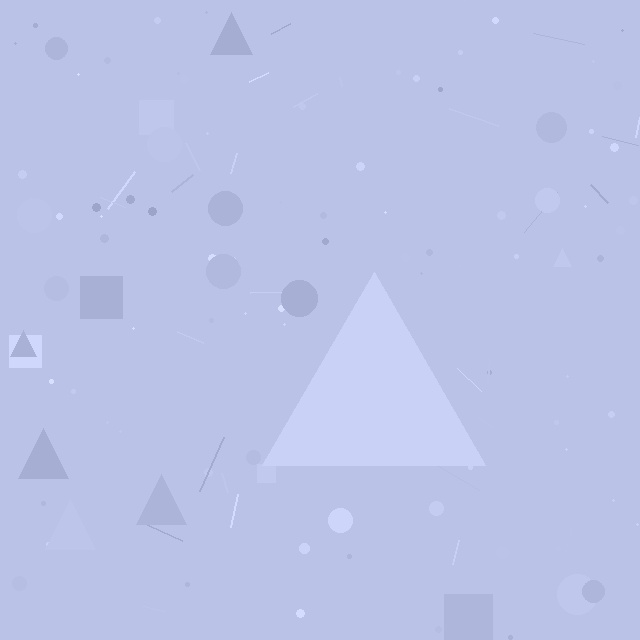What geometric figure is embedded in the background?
A triangle is embedded in the background.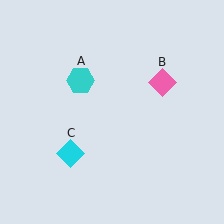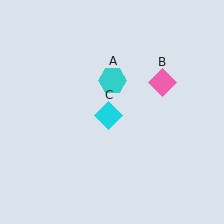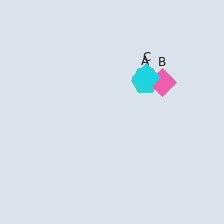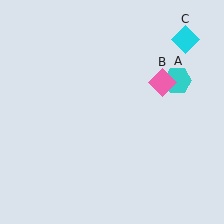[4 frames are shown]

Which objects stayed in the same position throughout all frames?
Pink diamond (object B) remained stationary.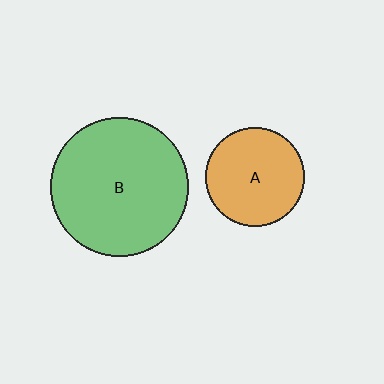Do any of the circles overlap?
No, none of the circles overlap.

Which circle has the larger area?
Circle B (green).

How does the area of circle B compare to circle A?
Approximately 2.0 times.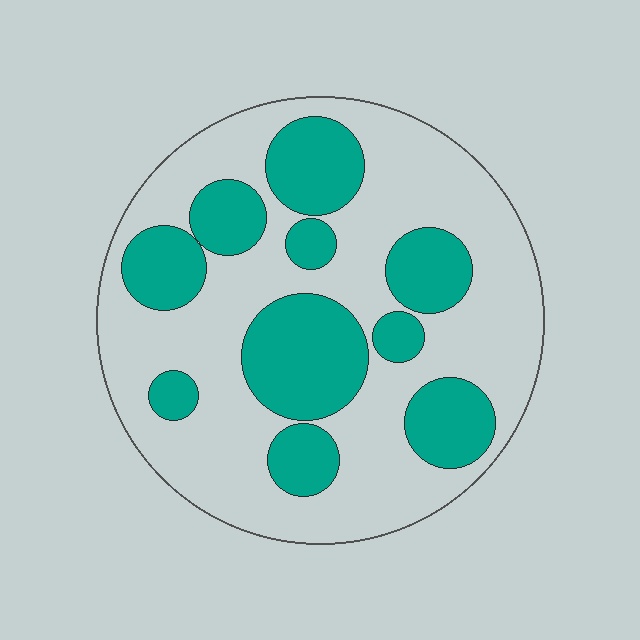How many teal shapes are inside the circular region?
10.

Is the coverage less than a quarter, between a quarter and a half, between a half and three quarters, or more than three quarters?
Between a quarter and a half.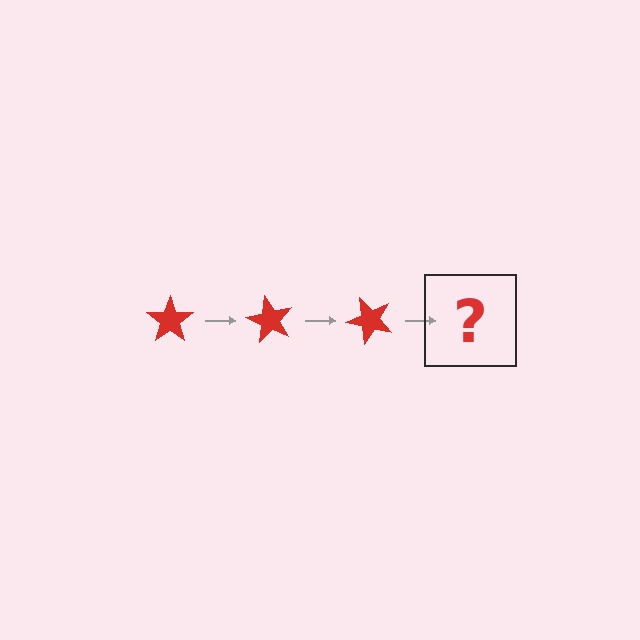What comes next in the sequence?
The next element should be a red star rotated 180 degrees.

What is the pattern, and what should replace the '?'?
The pattern is that the star rotates 60 degrees each step. The '?' should be a red star rotated 180 degrees.